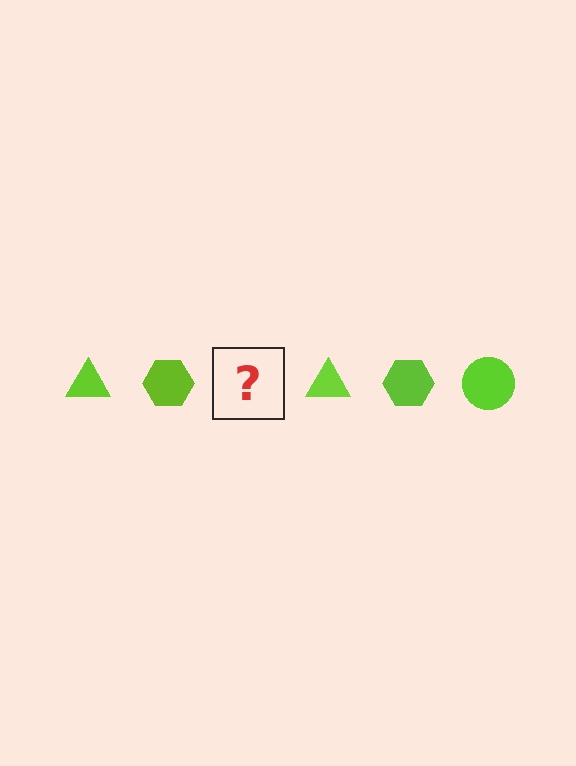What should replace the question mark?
The question mark should be replaced with a lime circle.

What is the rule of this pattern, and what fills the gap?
The rule is that the pattern cycles through triangle, hexagon, circle shapes in lime. The gap should be filled with a lime circle.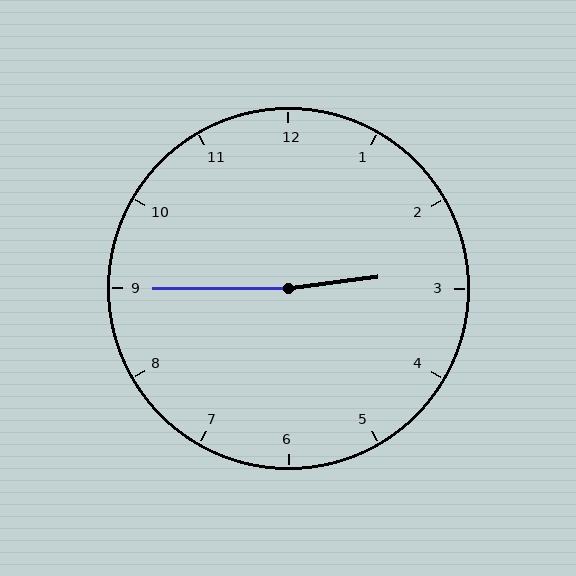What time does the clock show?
2:45.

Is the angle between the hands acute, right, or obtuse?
It is obtuse.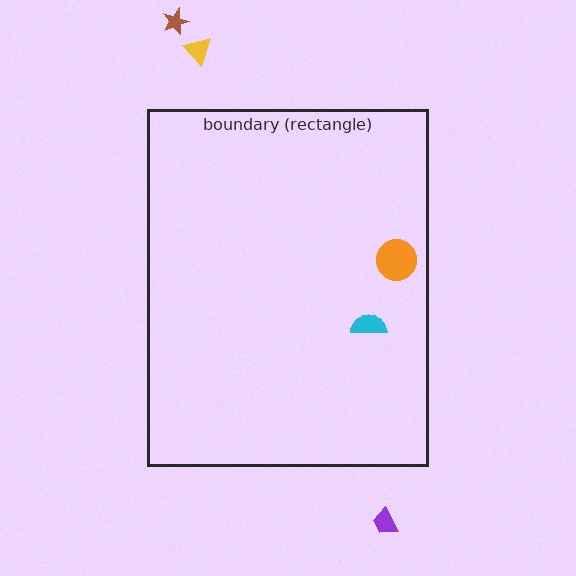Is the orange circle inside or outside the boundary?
Inside.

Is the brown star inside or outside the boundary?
Outside.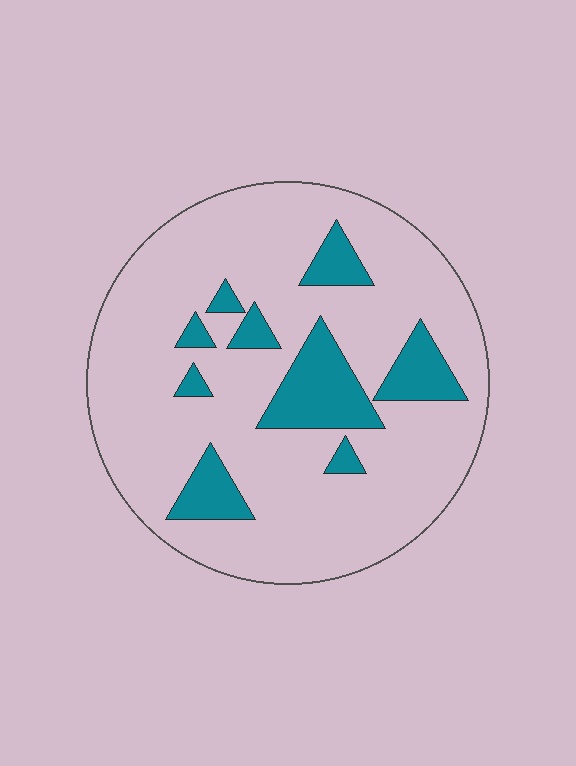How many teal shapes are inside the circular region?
9.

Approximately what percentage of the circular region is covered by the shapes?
Approximately 15%.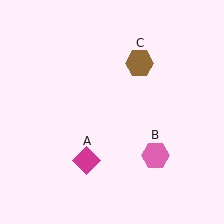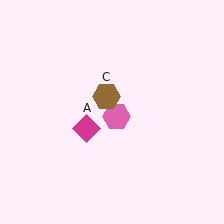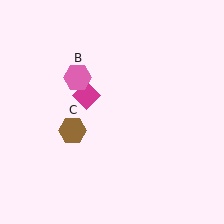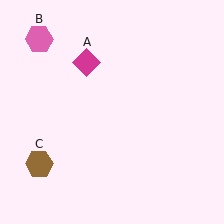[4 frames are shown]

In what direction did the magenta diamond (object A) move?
The magenta diamond (object A) moved up.